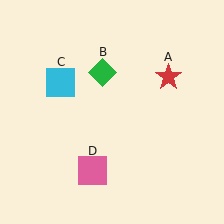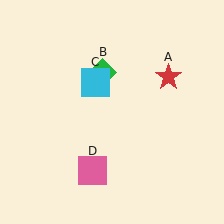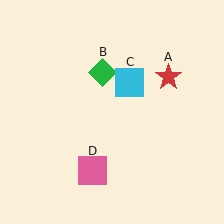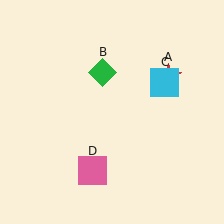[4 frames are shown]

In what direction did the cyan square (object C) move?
The cyan square (object C) moved right.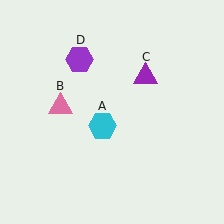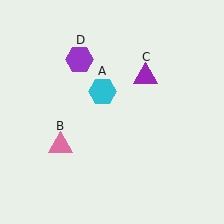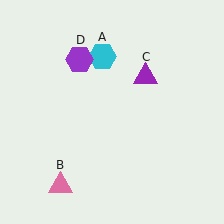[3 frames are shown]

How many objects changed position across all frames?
2 objects changed position: cyan hexagon (object A), pink triangle (object B).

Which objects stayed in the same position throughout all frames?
Purple triangle (object C) and purple hexagon (object D) remained stationary.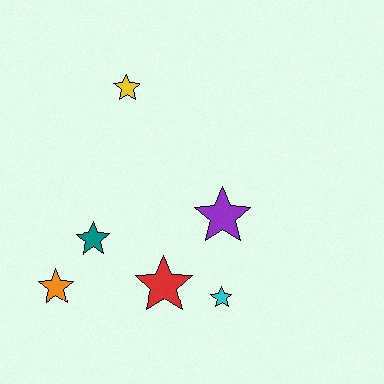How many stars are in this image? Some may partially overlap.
There are 6 stars.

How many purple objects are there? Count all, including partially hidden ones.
There is 1 purple object.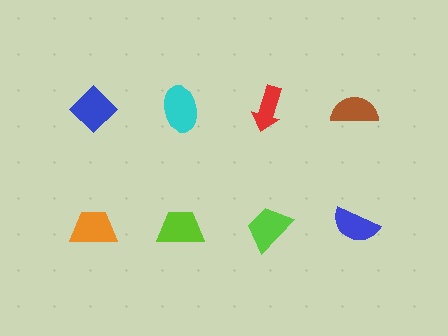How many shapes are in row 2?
4 shapes.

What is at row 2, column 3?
A lime trapezoid.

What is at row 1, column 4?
A brown semicircle.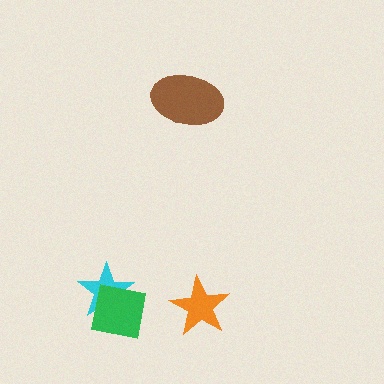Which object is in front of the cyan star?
The green square is in front of the cyan star.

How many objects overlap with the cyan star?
1 object overlaps with the cyan star.